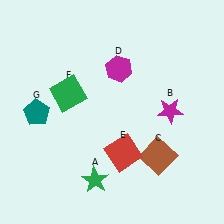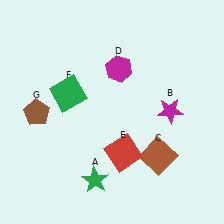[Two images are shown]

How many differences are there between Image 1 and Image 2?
There is 1 difference between the two images.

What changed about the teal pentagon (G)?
In Image 1, G is teal. In Image 2, it changed to brown.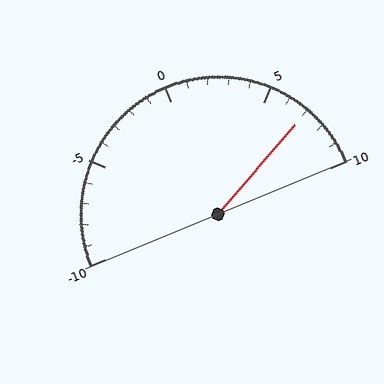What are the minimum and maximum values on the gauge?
The gauge ranges from -10 to 10.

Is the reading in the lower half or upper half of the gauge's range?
The reading is in the upper half of the range (-10 to 10).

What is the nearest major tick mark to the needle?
The nearest major tick mark is 5.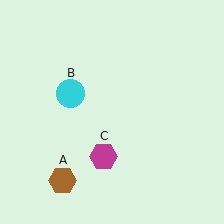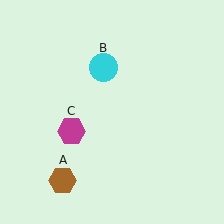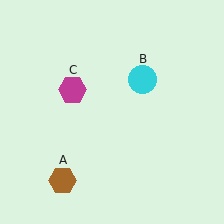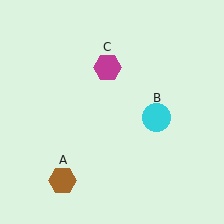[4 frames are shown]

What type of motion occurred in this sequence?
The cyan circle (object B), magenta hexagon (object C) rotated clockwise around the center of the scene.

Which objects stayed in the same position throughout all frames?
Brown hexagon (object A) remained stationary.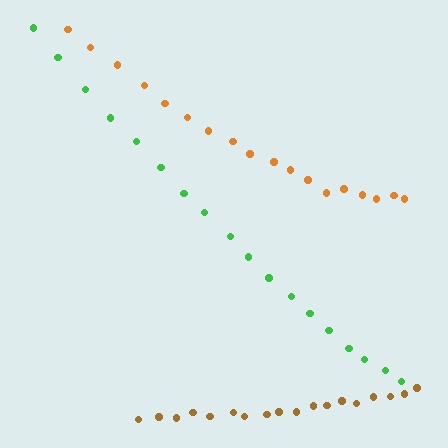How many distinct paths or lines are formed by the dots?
There are 3 distinct paths.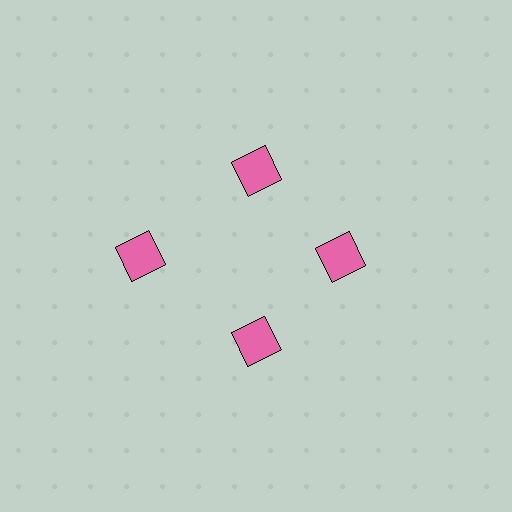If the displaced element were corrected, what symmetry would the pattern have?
It would have 4-fold rotational symmetry — the pattern would map onto itself every 90 degrees.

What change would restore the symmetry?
The symmetry would be restored by moving it inward, back onto the ring so that all 4 squares sit at equal angles and equal distance from the center.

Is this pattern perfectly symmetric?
No. The 4 pink squares are arranged in a ring, but one element near the 9 o'clock position is pushed outward from the center, breaking the 4-fold rotational symmetry.